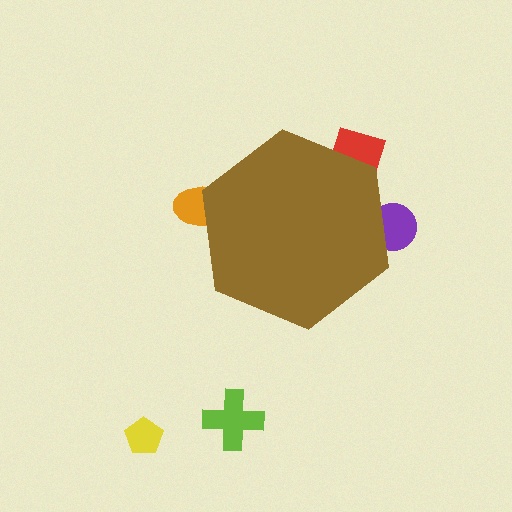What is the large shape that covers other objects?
A brown hexagon.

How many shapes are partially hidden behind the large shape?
3 shapes are partially hidden.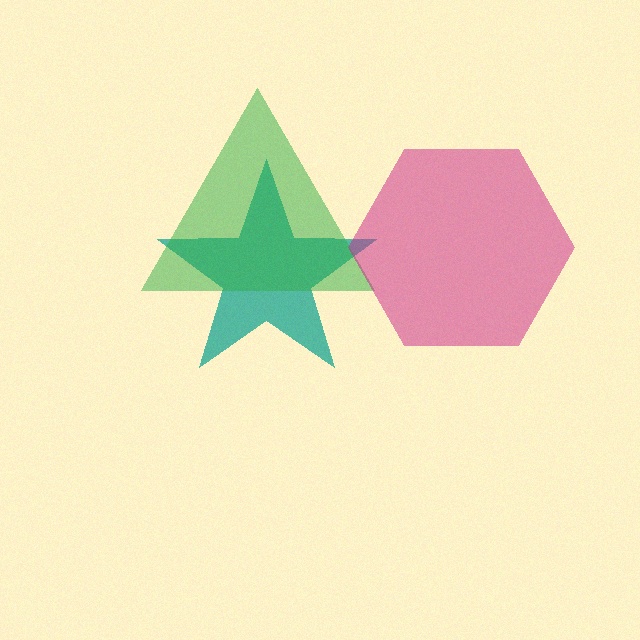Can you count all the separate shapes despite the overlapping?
Yes, there are 3 separate shapes.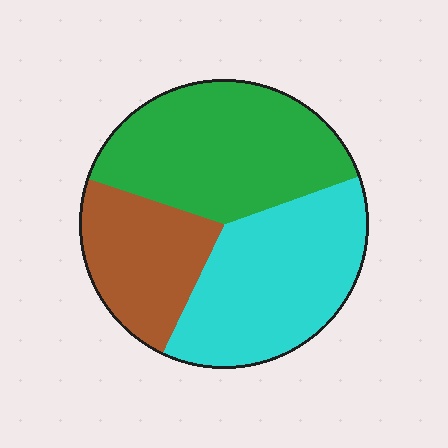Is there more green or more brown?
Green.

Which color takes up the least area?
Brown, at roughly 25%.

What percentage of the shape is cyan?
Cyan takes up between a third and a half of the shape.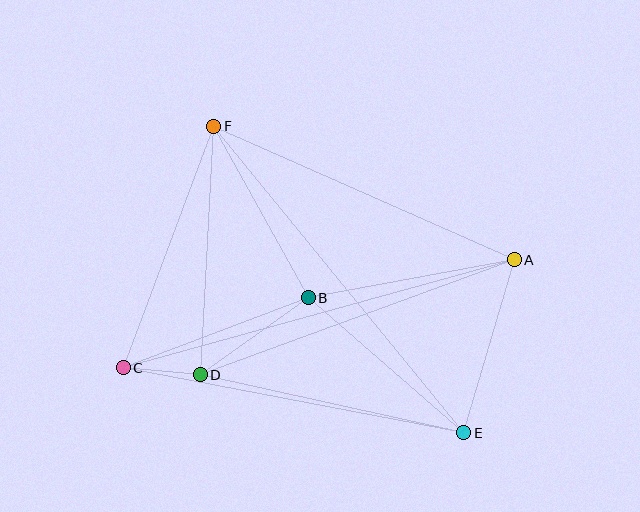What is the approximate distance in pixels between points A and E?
The distance between A and E is approximately 180 pixels.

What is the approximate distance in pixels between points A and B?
The distance between A and B is approximately 210 pixels.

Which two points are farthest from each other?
Points A and C are farthest from each other.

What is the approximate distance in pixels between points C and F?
The distance between C and F is approximately 258 pixels.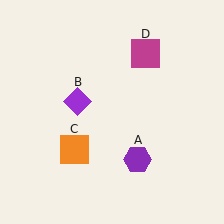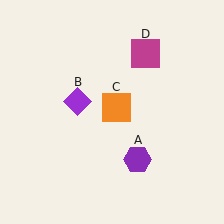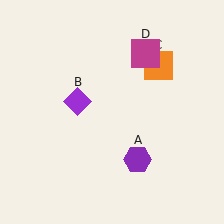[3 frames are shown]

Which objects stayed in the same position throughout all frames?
Purple hexagon (object A) and purple diamond (object B) and magenta square (object D) remained stationary.